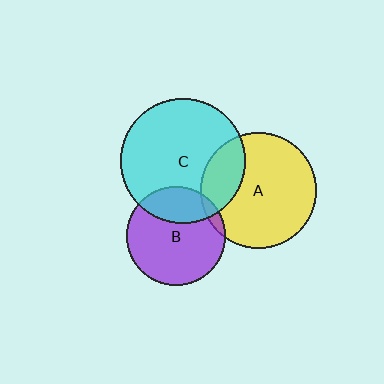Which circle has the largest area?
Circle C (cyan).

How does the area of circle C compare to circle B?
Approximately 1.6 times.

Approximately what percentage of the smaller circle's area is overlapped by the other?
Approximately 25%.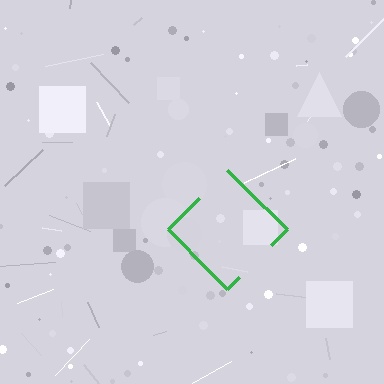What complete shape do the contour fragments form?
The contour fragments form a diamond.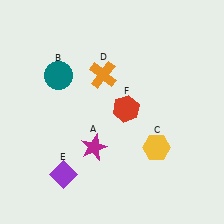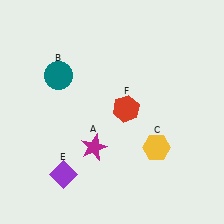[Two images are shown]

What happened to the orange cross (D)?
The orange cross (D) was removed in Image 2. It was in the top-left area of Image 1.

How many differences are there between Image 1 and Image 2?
There is 1 difference between the two images.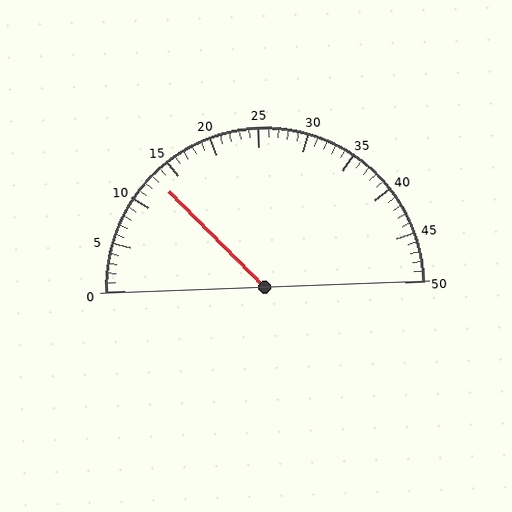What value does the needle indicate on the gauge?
The needle indicates approximately 13.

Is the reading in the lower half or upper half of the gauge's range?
The reading is in the lower half of the range (0 to 50).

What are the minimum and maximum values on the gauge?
The gauge ranges from 0 to 50.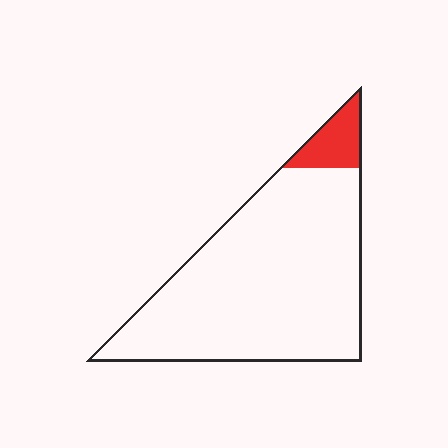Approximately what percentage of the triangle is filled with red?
Approximately 10%.